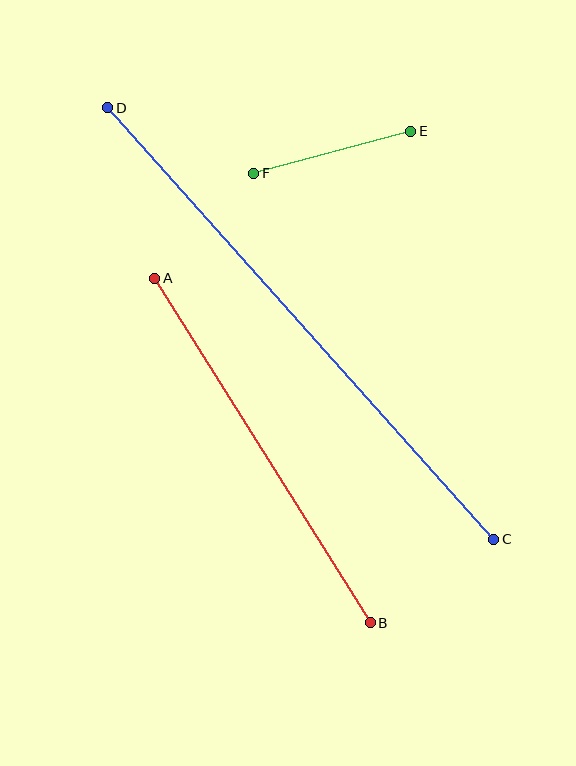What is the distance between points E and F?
The distance is approximately 163 pixels.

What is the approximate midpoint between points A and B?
The midpoint is at approximately (263, 450) pixels.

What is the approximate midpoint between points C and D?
The midpoint is at approximately (301, 324) pixels.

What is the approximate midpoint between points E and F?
The midpoint is at approximately (332, 152) pixels.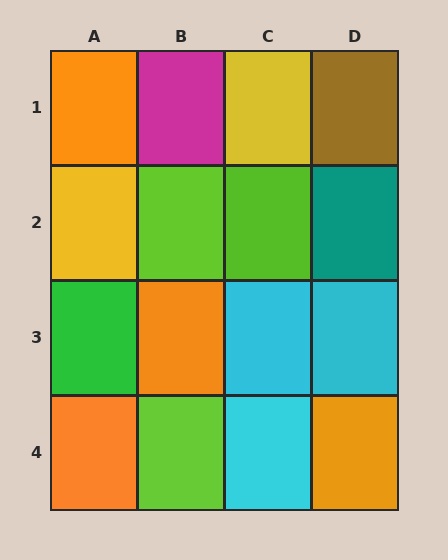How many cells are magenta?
1 cell is magenta.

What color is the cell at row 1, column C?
Yellow.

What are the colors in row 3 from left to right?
Green, orange, cyan, cyan.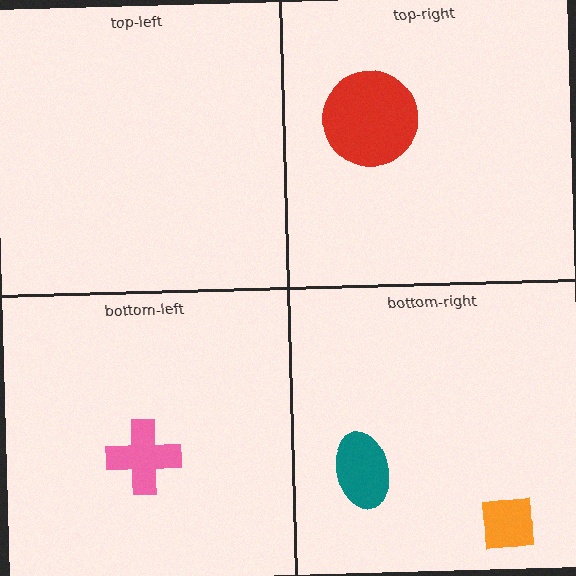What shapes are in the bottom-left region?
The pink cross.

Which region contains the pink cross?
The bottom-left region.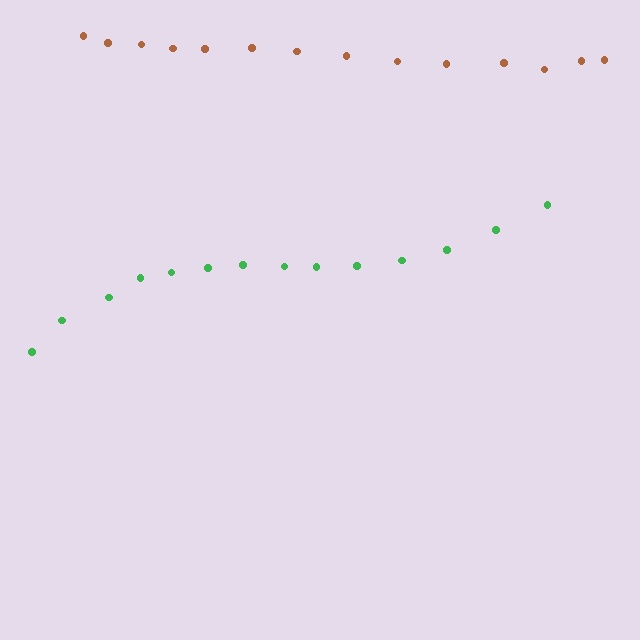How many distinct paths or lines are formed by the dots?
There are 2 distinct paths.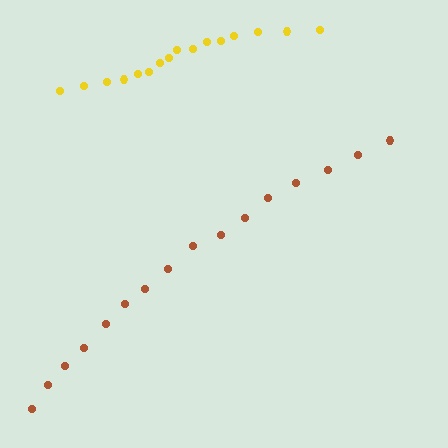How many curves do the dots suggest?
There are 2 distinct paths.